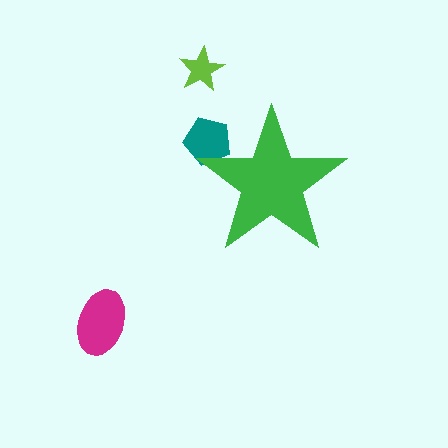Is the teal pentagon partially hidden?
Yes, the teal pentagon is partially hidden behind the green star.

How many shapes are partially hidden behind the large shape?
1 shape is partially hidden.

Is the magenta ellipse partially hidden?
No, the magenta ellipse is fully visible.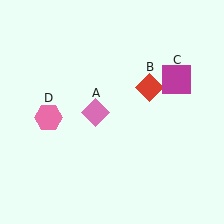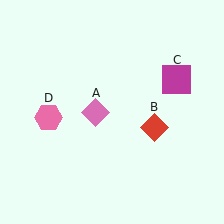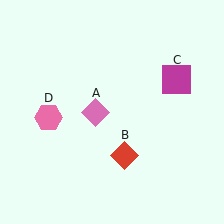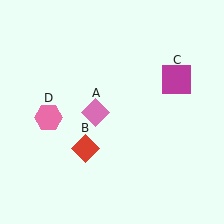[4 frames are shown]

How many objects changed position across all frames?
1 object changed position: red diamond (object B).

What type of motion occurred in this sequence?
The red diamond (object B) rotated clockwise around the center of the scene.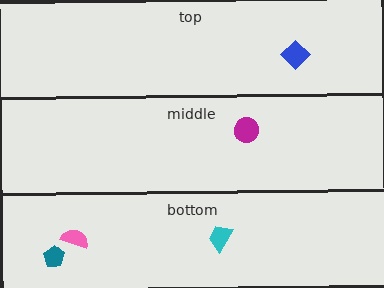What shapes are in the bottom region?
The cyan trapezoid, the teal pentagon, the pink semicircle.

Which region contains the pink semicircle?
The bottom region.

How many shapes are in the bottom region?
3.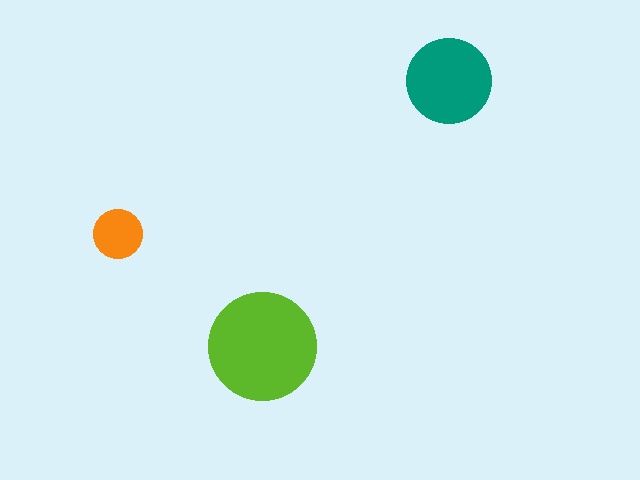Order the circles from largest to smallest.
the lime one, the teal one, the orange one.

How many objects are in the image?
There are 3 objects in the image.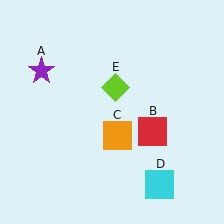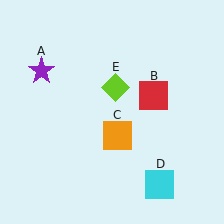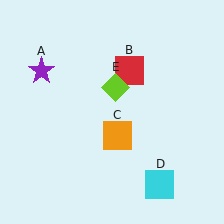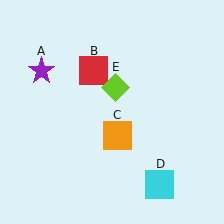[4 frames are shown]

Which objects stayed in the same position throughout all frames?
Purple star (object A) and orange square (object C) and cyan square (object D) and lime diamond (object E) remained stationary.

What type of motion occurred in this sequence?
The red square (object B) rotated counterclockwise around the center of the scene.